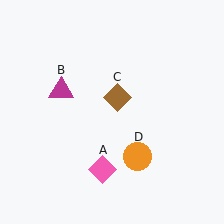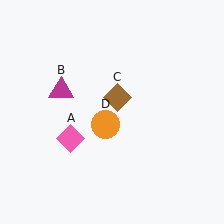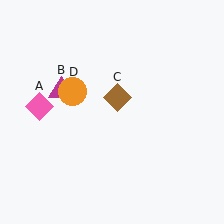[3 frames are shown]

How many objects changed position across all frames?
2 objects changed position: pink diamond (object A), orange circle (object D).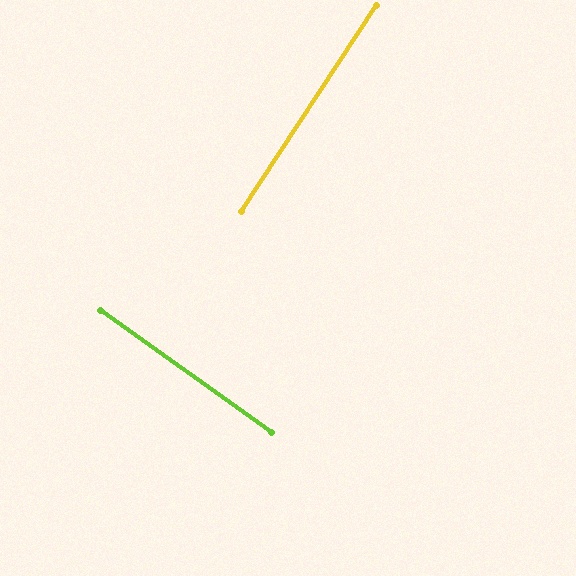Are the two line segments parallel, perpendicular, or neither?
Perpendicular — they meet at approximately 88°.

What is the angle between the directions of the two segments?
Approximately 88 degrees.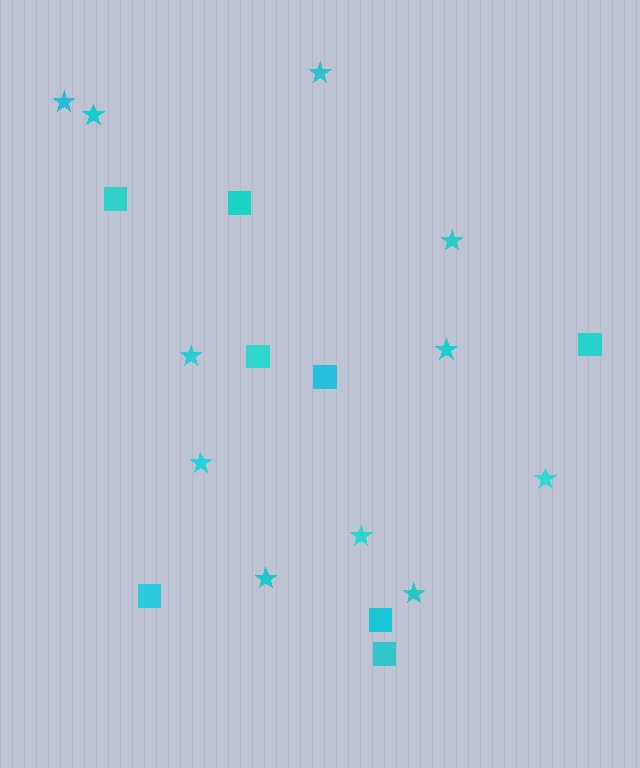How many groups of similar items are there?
There are 2 groups: one group of stars (11) and one group of squares (8).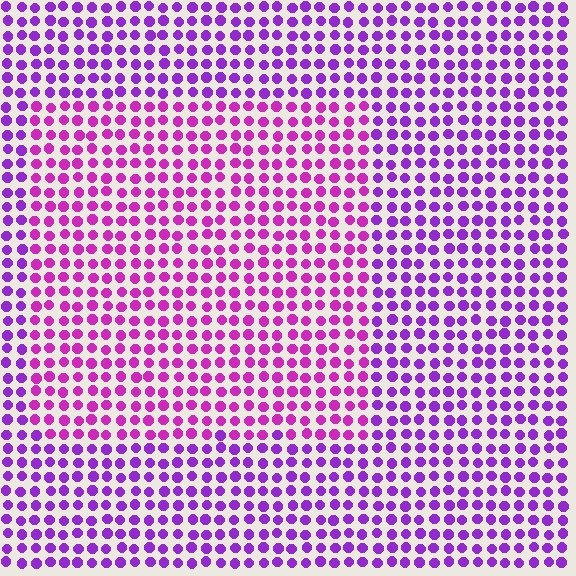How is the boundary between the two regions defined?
The boundary is defined purely by a slight shift in hue (about 28 degrees). Spacing, size, and orientation are identical on both sides.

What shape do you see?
I see a rectangle.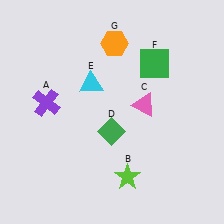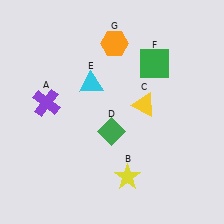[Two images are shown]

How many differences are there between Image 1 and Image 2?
There are 2 differences between the two images.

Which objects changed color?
B changed from lime to yellow. C changed from pink to yellow.